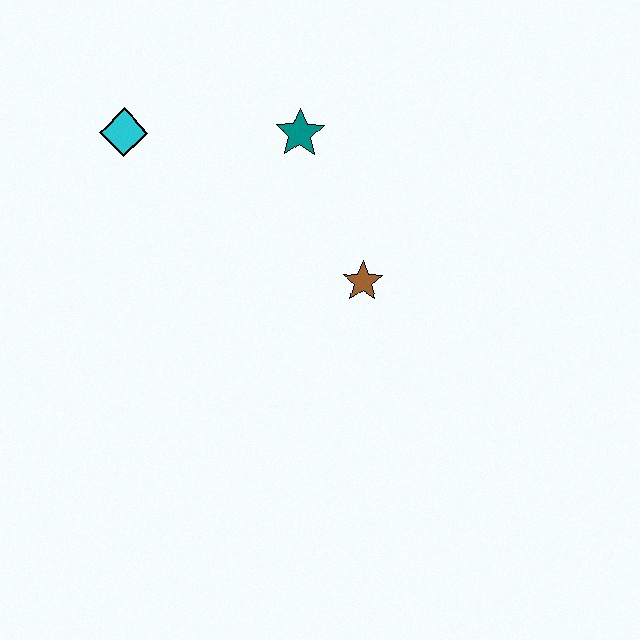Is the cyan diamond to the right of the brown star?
No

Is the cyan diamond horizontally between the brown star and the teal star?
No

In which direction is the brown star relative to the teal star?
The brown star is below the teal star.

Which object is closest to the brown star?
The teal star is closest to the brown star.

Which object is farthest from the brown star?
The cyan diamond is farthest from the brown star.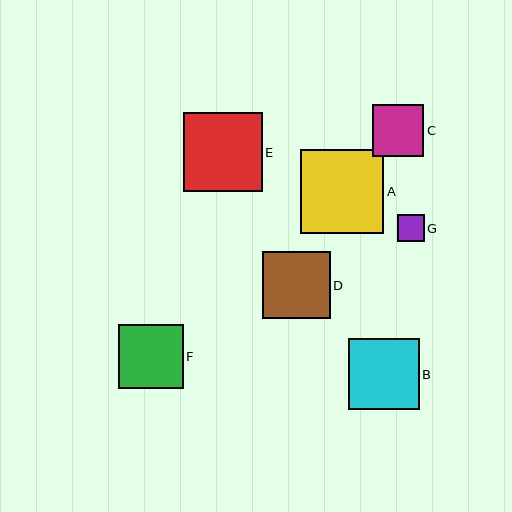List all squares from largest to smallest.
From largest to smallest: A, E, B, D, F, C, G.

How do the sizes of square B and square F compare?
Square B and square F are approximately the same size.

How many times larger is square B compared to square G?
Square B is approximately 2.7 times the size of square G.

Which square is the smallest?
Square G is the smallest with a size of approximately 26 pixels.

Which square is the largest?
Square A is the largest with a size of approximately 83 pixels.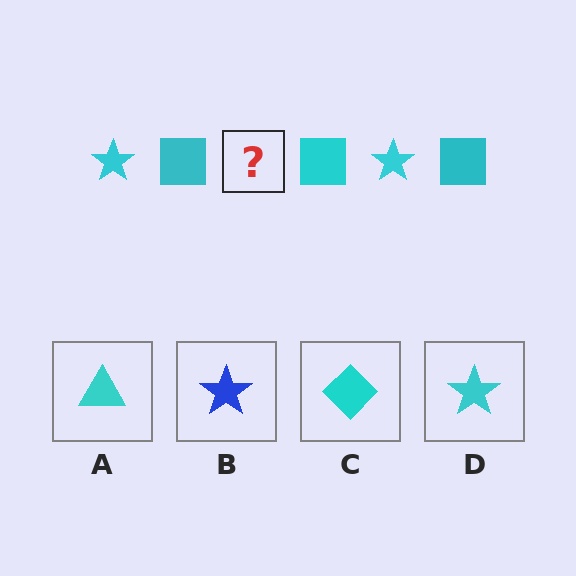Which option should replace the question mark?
Option D.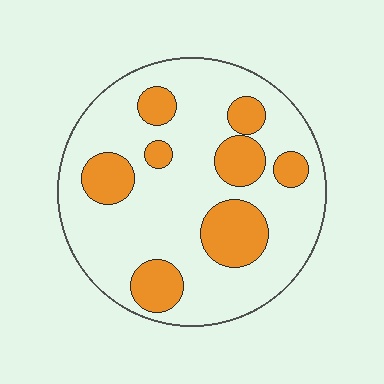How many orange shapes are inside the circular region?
8.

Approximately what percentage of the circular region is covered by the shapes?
Approximately 25%.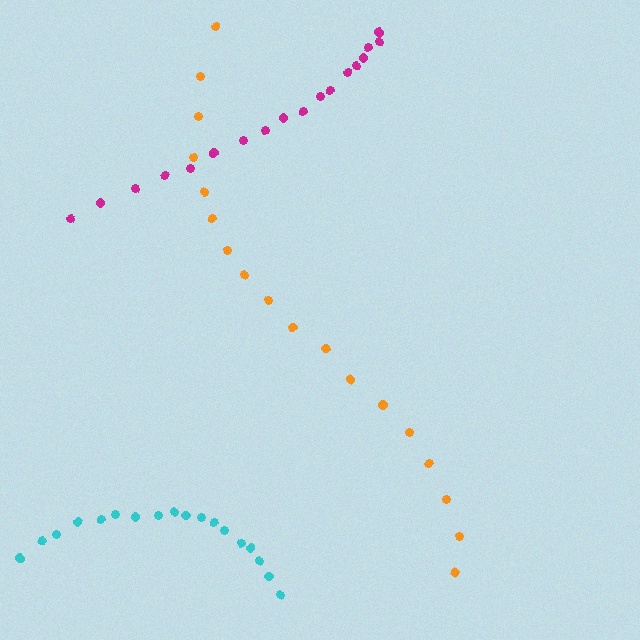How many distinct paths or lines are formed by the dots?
There are 3 distinct paths.